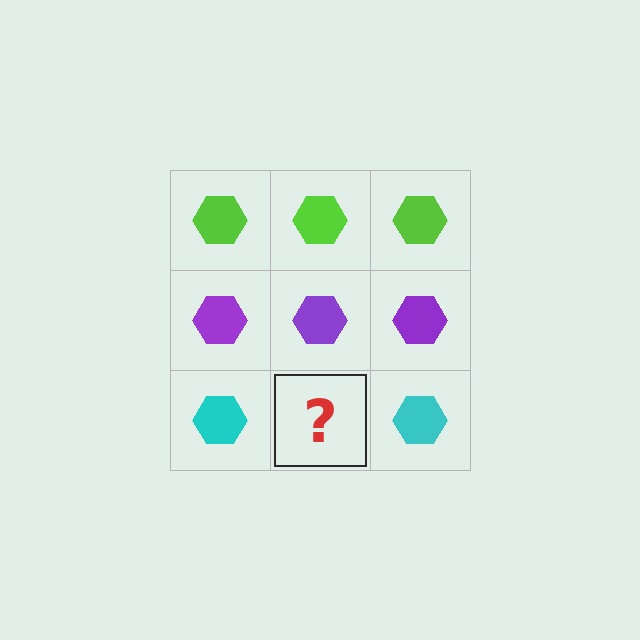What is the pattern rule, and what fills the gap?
The rule is that each row has a consistent color. The gap should be filled with a cyan hexagon.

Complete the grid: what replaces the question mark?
The question mark should be replaced with a cyan hexagon.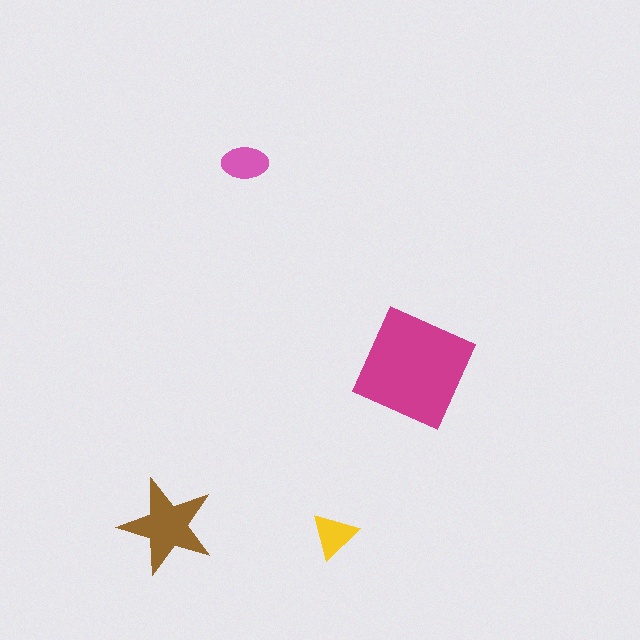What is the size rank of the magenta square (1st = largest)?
1st.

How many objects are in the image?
There are 4 objects in the image.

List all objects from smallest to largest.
The yellow triangle, the pink ellipse, the brown star, the magenta square.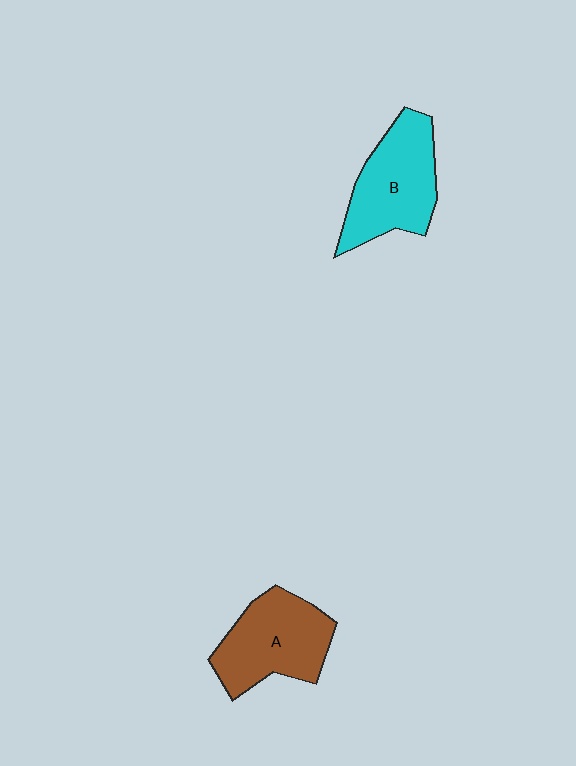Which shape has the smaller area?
Shape A (brown).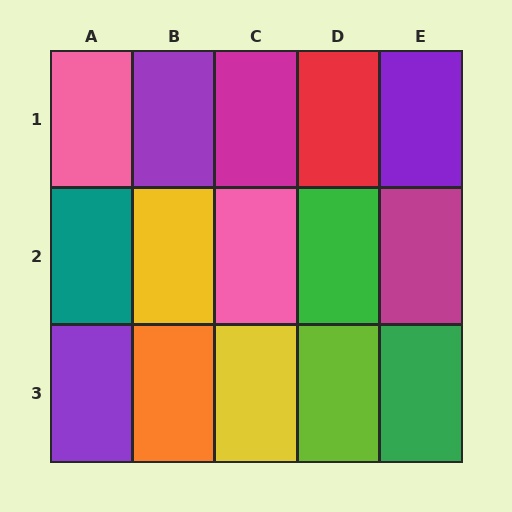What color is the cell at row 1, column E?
Purple.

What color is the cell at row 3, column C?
Yellow.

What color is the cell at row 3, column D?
Lime.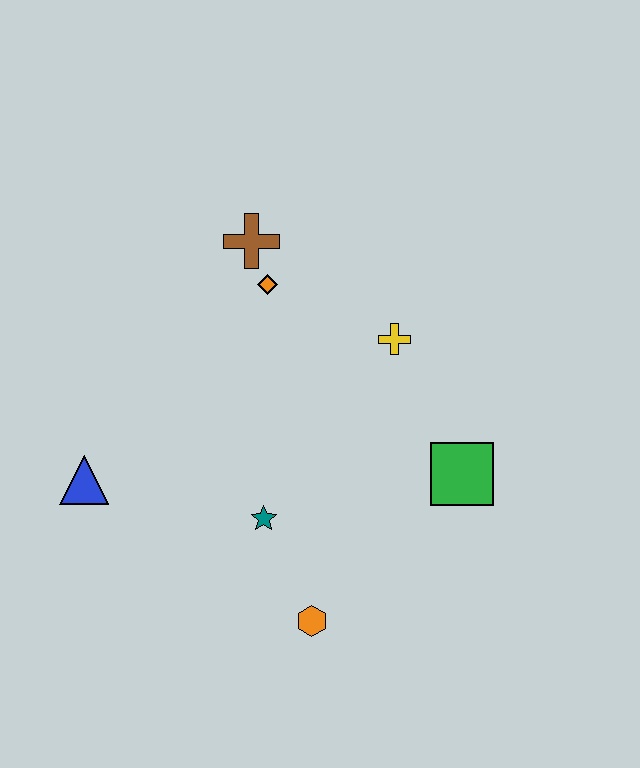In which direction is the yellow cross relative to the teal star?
The yellow cross is above the teal star.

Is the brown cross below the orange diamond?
No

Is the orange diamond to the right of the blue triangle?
Yes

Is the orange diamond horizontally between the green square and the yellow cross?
No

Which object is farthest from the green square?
The blue triangle is farthest from the green square.